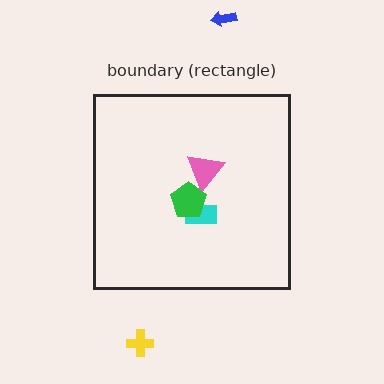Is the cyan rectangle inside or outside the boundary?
Inside.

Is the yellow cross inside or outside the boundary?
Outside.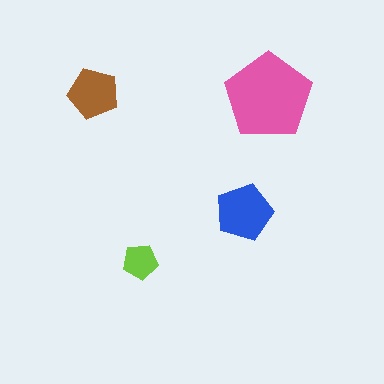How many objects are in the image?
There are 4 objects in the image.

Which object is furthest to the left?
The brown pentagon is leftmost.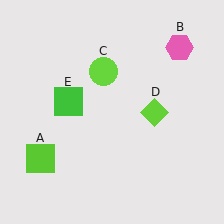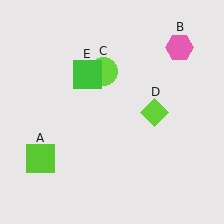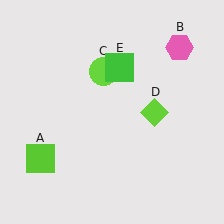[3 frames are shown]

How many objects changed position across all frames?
1 object changed position: green square (object E).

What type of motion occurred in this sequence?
The green square (object E) rotated clockwise around the center of the scene.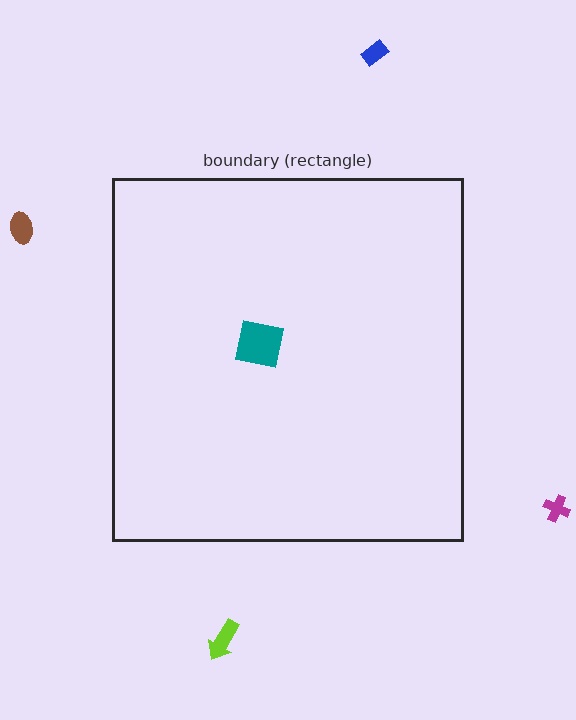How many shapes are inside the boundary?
1 inside, 4 outside.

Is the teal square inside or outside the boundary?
Inside.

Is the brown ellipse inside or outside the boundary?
Outside.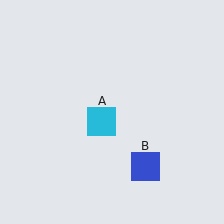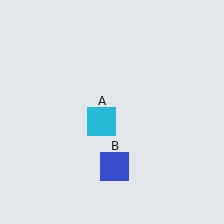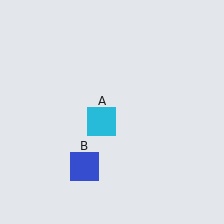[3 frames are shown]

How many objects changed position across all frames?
1 object changed position: blue square (object B).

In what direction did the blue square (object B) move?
The blue square (object B) moved left.